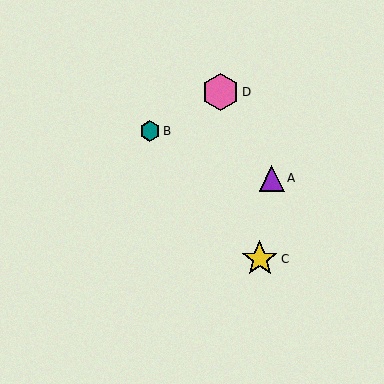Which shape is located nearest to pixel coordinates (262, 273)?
The yellow star (labeled C) at (260, 259) is nearest to that location.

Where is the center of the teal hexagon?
The center of the teal hexagon is at (150, 131).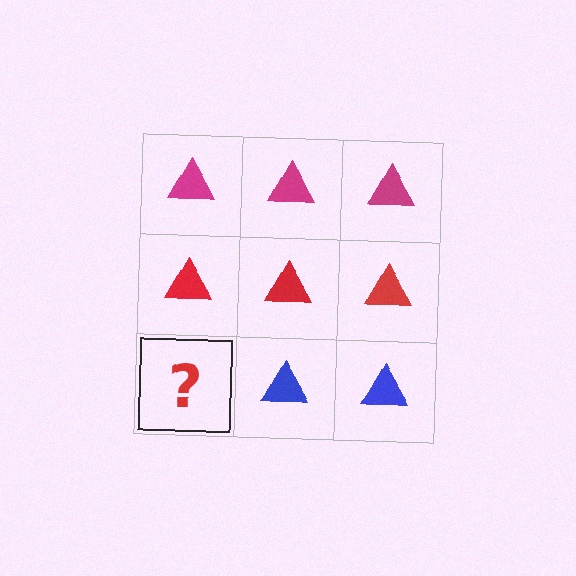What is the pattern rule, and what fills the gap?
The rule is that each row has a consistent color. The gap should be filled with a blue triangle.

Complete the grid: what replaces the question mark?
The question mark should be replaced with a blue triangle.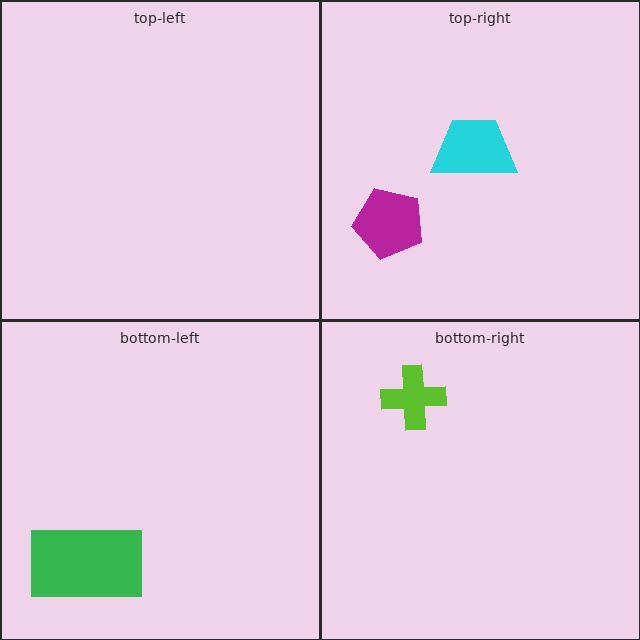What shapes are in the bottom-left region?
The green rectangle.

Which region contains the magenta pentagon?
The top-right region.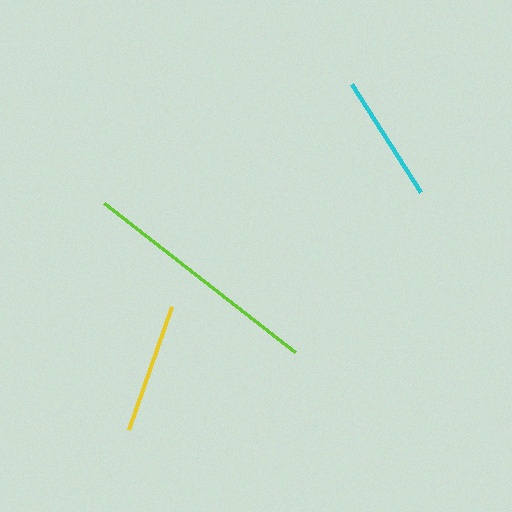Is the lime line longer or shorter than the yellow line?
The lime line is longer than the yellow line.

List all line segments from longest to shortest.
From longest to shortest: lime, yellow, cyan.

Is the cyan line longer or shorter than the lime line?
The lime line is longer than the cyan line.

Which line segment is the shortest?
The cyan line is the shortest at approximately 128 pixels.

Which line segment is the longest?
The lime line is the longest at approximately 243 pixels.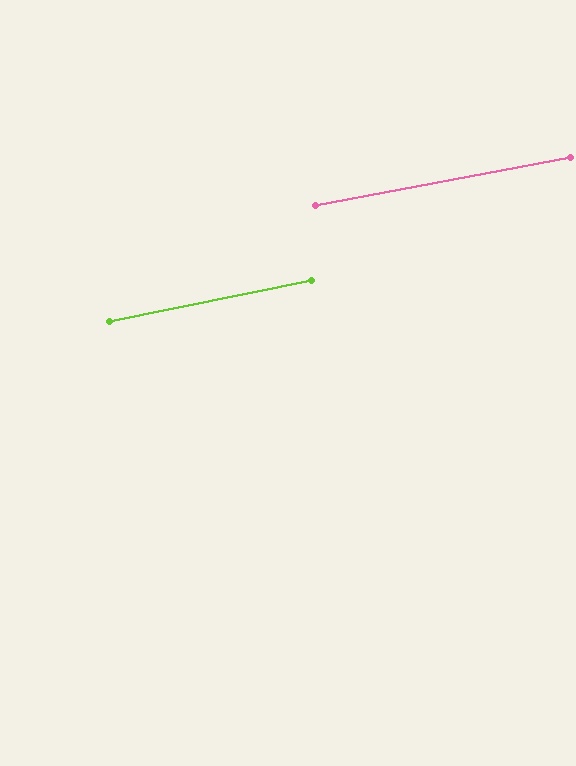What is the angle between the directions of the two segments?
Approximately 1 degree.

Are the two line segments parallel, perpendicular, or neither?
Parallel — their directions differ by only 0.9°.